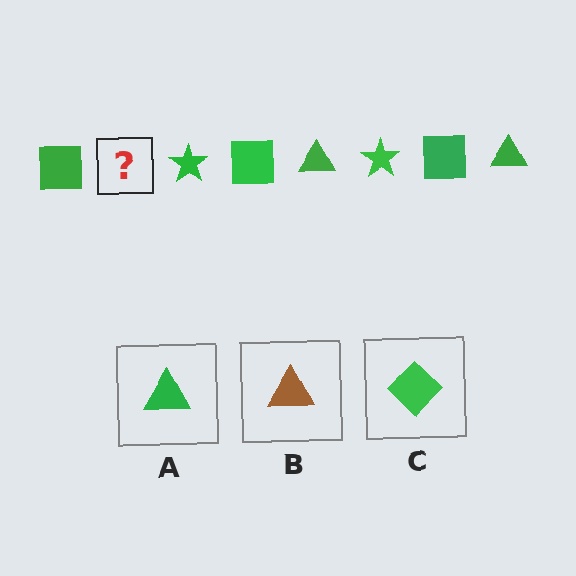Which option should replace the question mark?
Option A.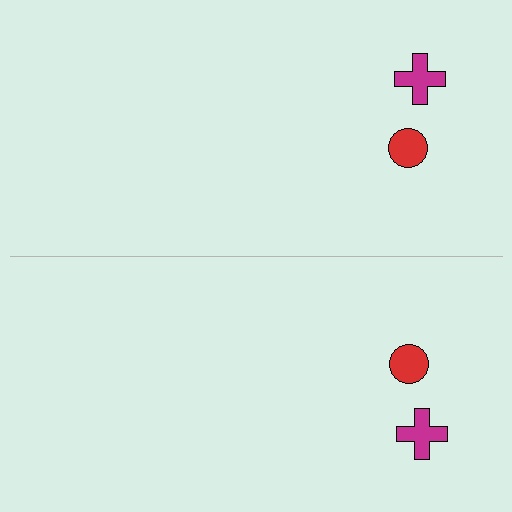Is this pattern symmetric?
Yes, this pattern has bilateral (reflection) symmetry.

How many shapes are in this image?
There are 4 shapes in this image.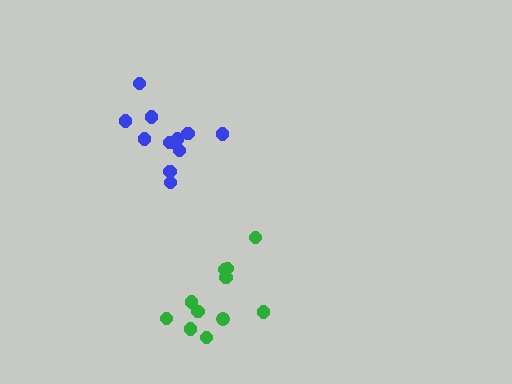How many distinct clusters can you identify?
There are 2 distinct clusters.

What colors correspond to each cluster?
The clusters are colored: green, blue.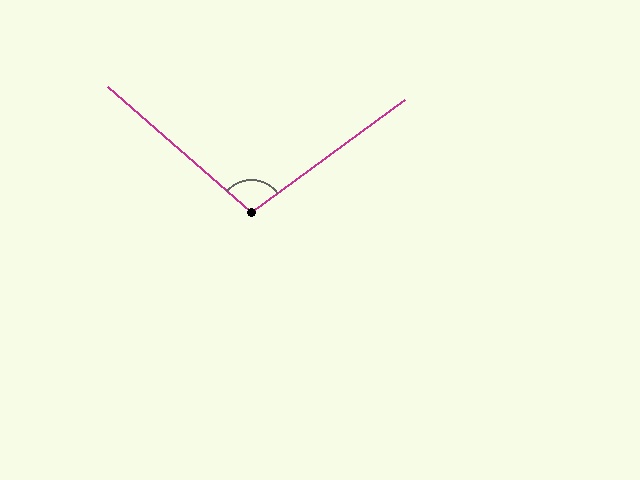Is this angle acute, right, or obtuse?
It is obtuse.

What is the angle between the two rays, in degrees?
Approximately 103 degrees.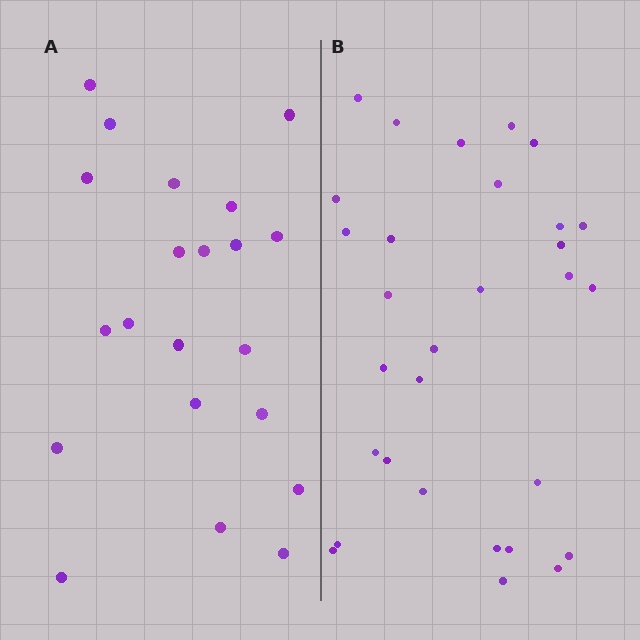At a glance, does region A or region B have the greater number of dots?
Region B (the right region) has more dots.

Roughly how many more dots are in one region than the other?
Region B has roughly 8 or so more dots than region A.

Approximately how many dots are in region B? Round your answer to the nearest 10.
About 30 dots.